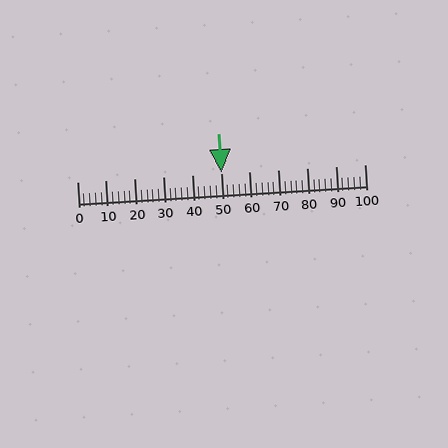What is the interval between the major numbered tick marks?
The major tick marks are spaced 10 units apart.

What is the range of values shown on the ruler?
The ruler shows values from 0 to 100.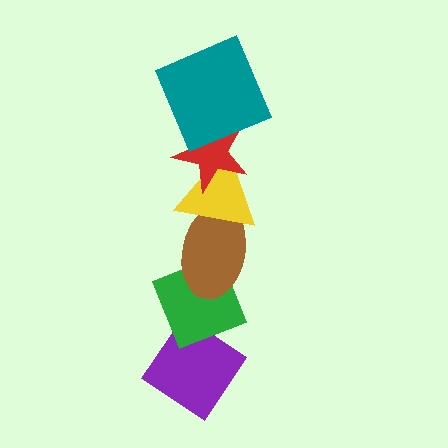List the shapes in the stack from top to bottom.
From top to bottom: the teal square, the red star, the yellow triangle, the brown ellipse, the green diamond, the purple diamond.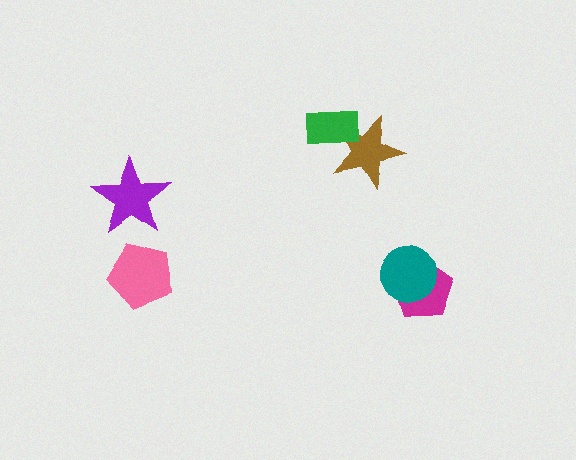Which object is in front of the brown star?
The green rectangle is in front of the brown star.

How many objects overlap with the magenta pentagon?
1 object overlaps with the magenta pentagon.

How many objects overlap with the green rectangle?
1 object overlaps with the green rectangle.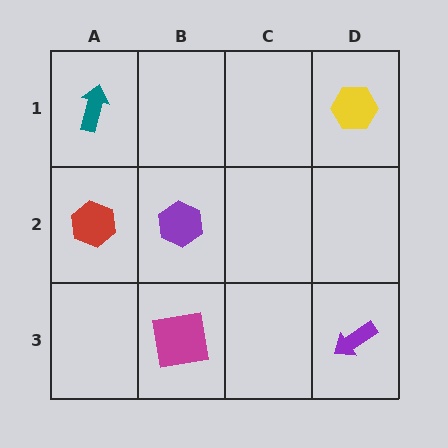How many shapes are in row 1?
2 shapes.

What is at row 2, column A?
A red hexagon.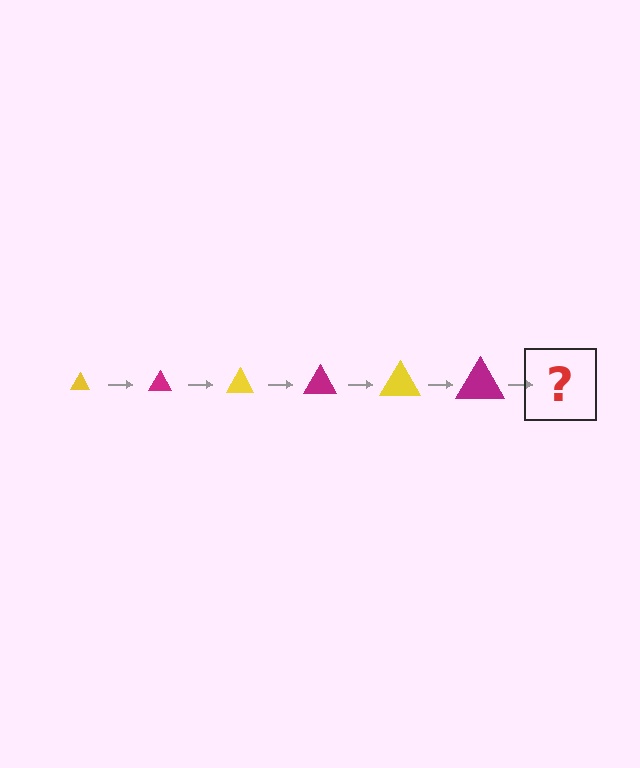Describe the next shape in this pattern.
It should be a yellow triangle, larger than the previous one.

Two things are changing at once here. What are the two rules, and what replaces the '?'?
The two rules are that the triangle grows larger each step and the color cycles through yellow and magenta. The '?' should be a yellow triangle, larger than the previous one.